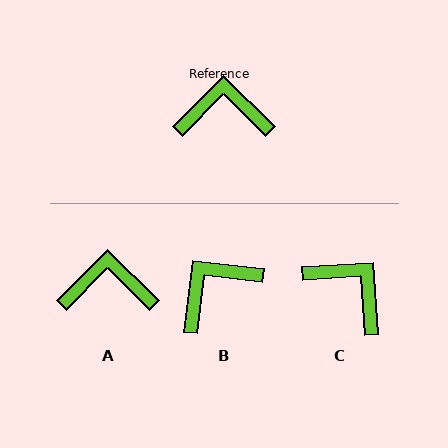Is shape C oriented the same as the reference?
No, it is off by about 42 degrees.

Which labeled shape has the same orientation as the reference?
A.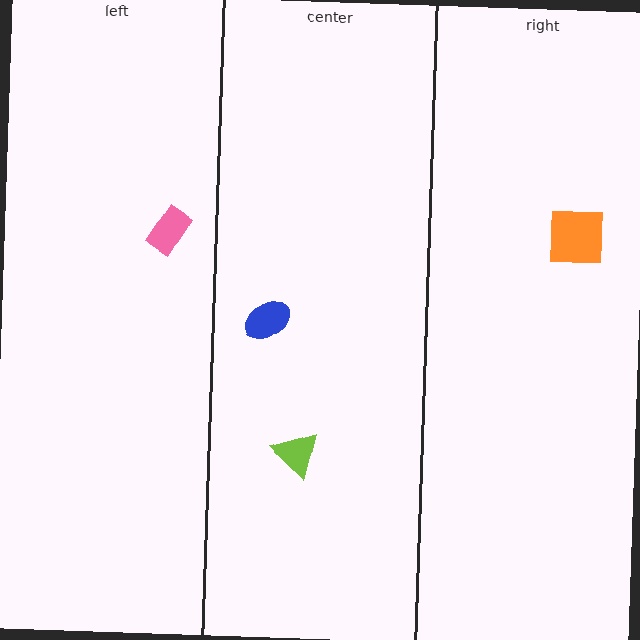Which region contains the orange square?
The right region.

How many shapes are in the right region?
1.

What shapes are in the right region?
The orange square.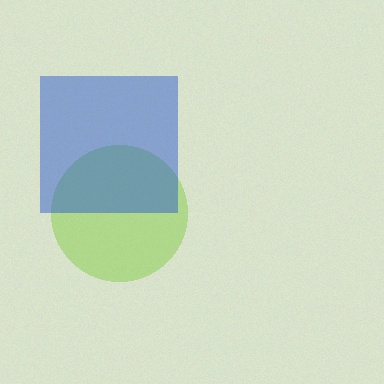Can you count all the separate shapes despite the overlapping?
Yes, there are 2 separate shapes.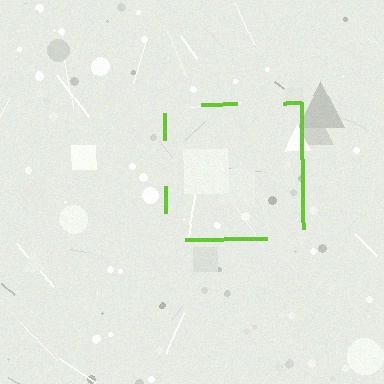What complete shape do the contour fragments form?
The contour fragments form a square.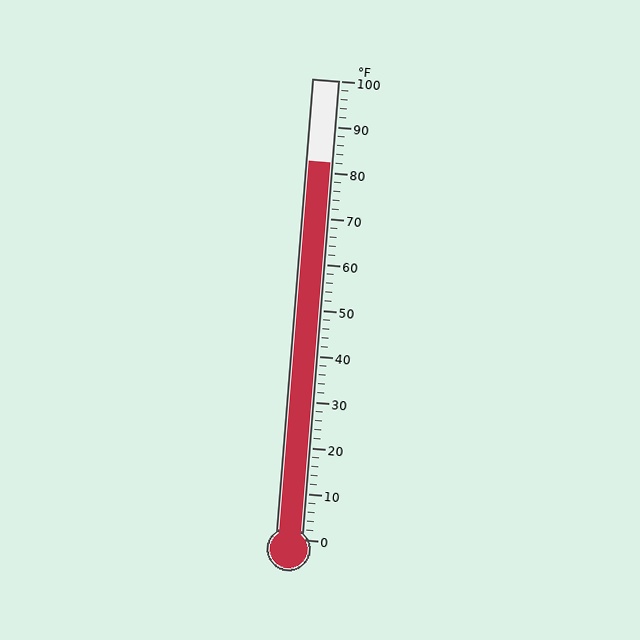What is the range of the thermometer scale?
The thermometer scale ranges from 0°F to 100°F.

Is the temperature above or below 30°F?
The temperature is above 30°F.